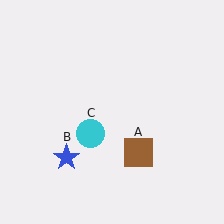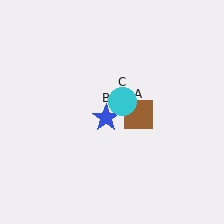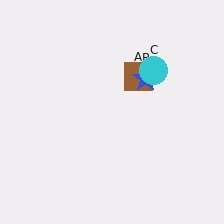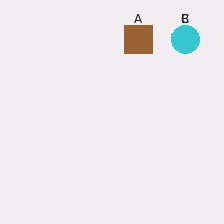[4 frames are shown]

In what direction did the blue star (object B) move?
The blue star (object B) moved up and to the right.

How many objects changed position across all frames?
3 objects changed position: brown square (object A), blue star (object B), cyan circle (object C).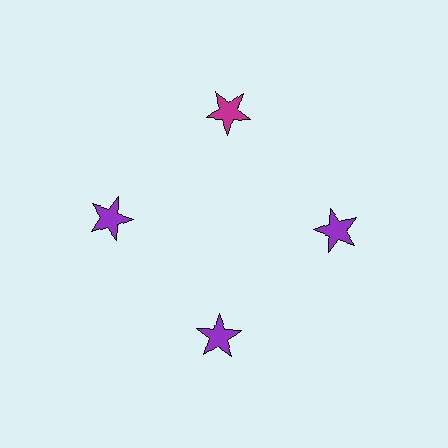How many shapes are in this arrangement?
There are 4 shapes arranged in a ring pattern.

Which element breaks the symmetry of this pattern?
The magenta star at roughly the 12 o'clock position breaks the symmetry. All other shapes are purple stars.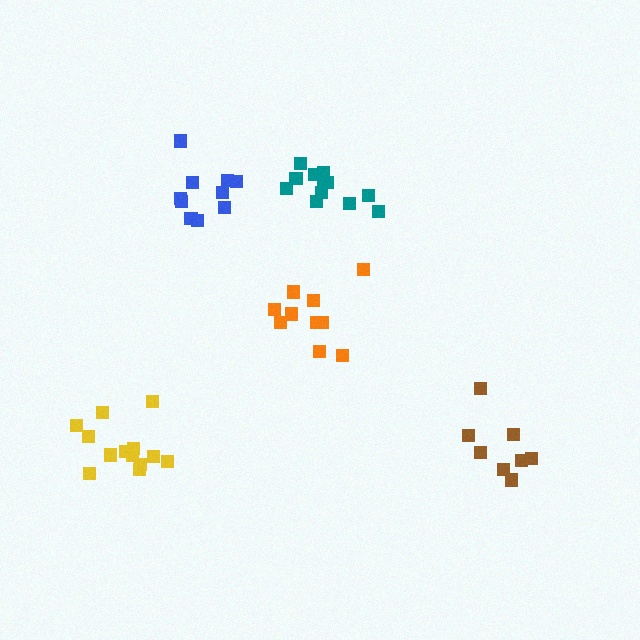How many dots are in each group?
Group 1: 10 dots, Group 2: 10 dots, Group 3: 8 dots, Group 4: 13 dots, Group 5: 12 dots (53 total).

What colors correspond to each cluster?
The clusters are colored: orange, blue, brown, yellow, teal.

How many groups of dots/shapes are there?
There are 5 groups.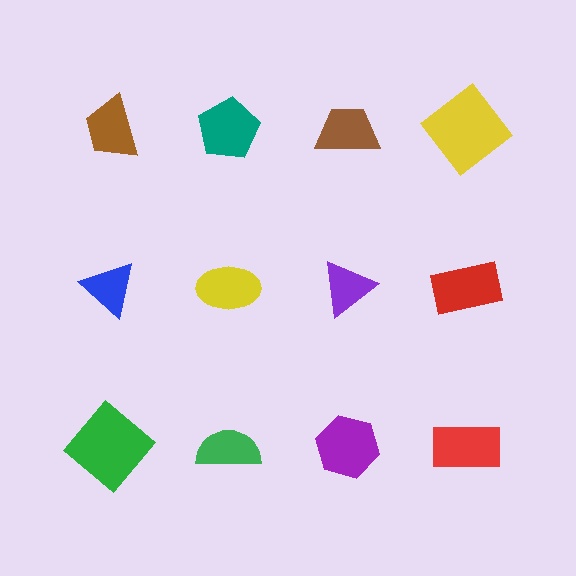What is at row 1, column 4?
A yellow diamond.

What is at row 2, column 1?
A blue triangle.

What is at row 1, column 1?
A brown trapezoid.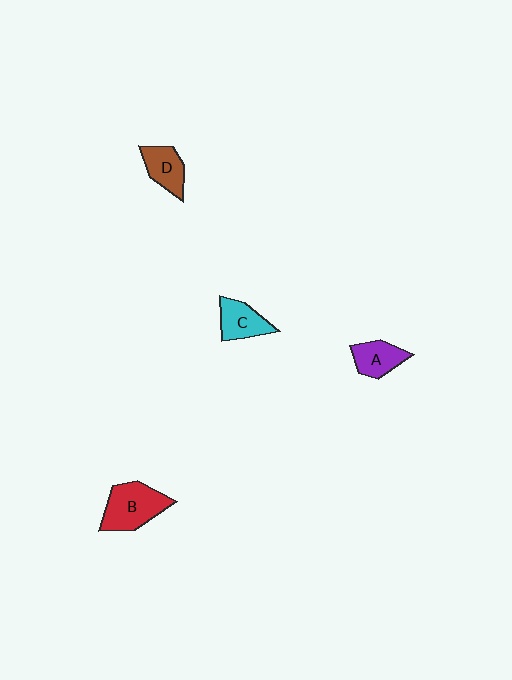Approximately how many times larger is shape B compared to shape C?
Approximately 1.5 times.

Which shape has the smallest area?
Shape A (purple).